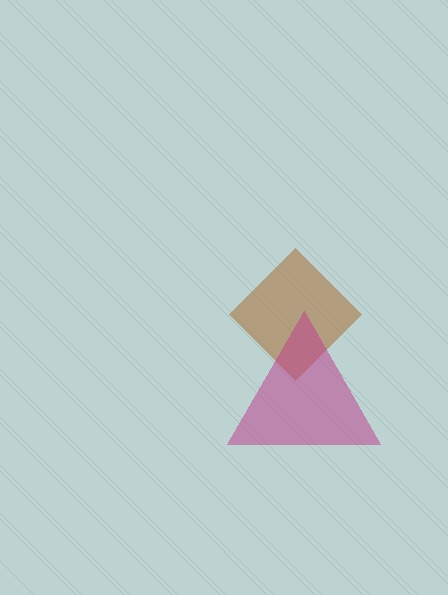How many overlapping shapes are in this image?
There are 2 overlapping shapes in the image.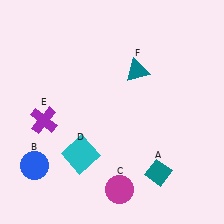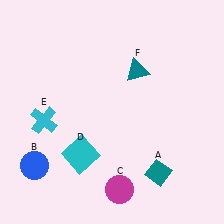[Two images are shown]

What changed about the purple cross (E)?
In Image 1, E is purple. In Image 2, it changed to cyan.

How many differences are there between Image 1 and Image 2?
There is 1 difference between the two images.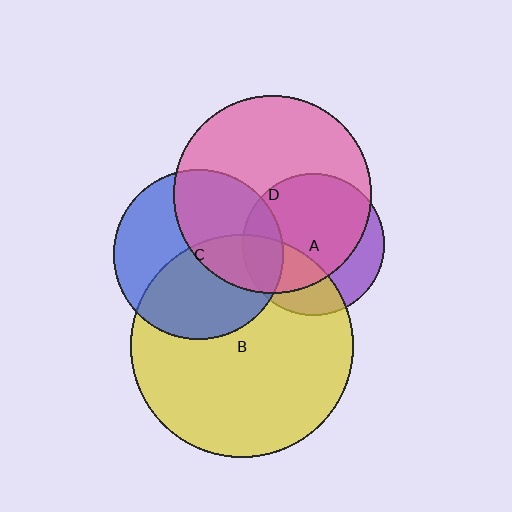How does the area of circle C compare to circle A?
Approximately 1.4 times.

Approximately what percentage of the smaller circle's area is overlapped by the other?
Approximately 30%.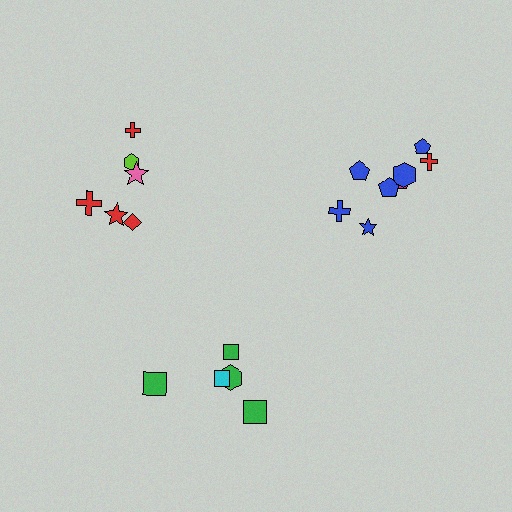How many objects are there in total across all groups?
There are 19 objects.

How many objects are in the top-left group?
There are 6 objects.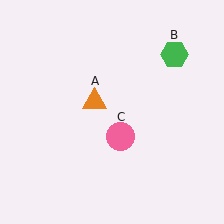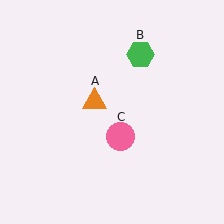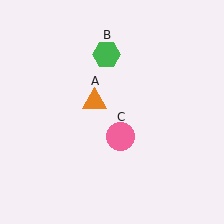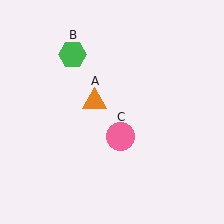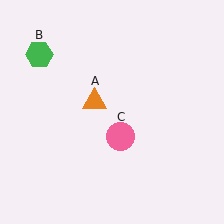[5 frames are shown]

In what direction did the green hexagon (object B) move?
The green hexagon (object B) moved left.